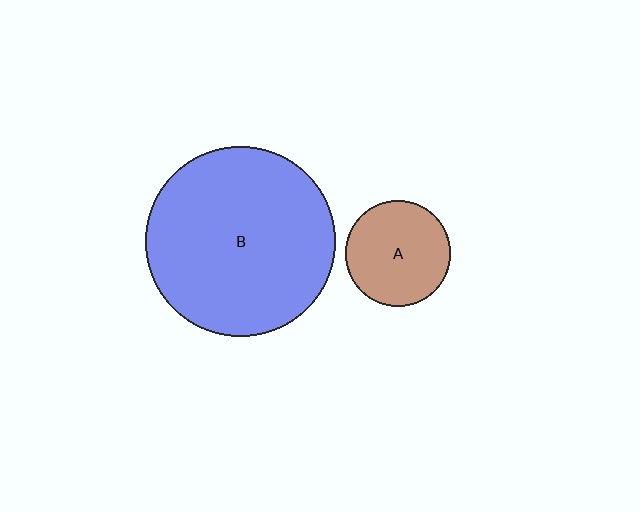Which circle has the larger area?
Circle B (blue).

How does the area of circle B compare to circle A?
Approximately 3.2 times.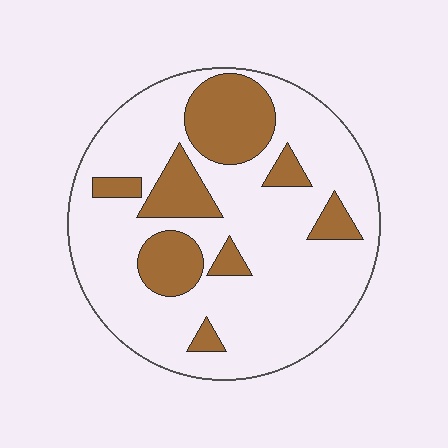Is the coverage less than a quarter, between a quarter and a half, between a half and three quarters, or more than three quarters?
Less than a quarter.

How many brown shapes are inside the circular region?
8.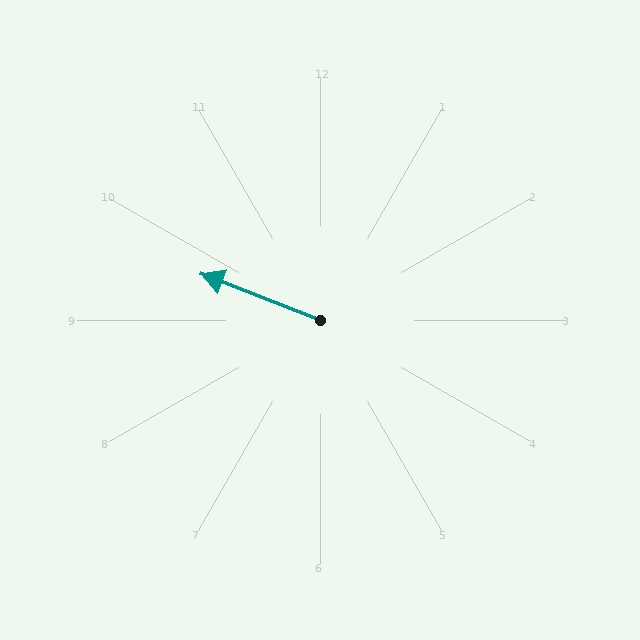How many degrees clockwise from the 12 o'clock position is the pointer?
Approximately 291 degrees.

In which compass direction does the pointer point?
West.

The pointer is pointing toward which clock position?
Roughly 10 o'clock.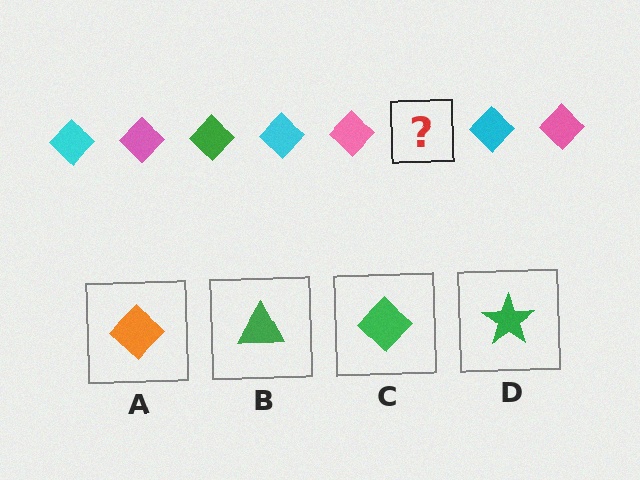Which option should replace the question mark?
Option C.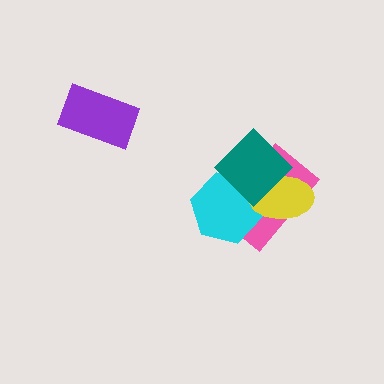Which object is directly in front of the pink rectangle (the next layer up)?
The cyan hexagon is directly in front of the pink rectangle.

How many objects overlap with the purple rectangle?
0 objects overlap with the purple rectangle.